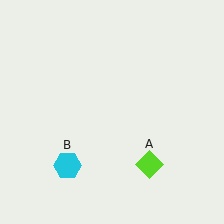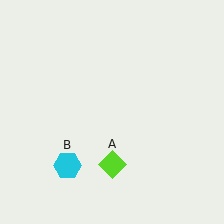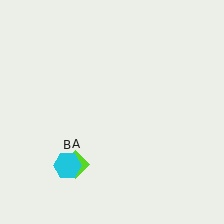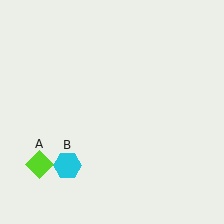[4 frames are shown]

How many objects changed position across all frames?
1 object changed position: lime diamond (object A).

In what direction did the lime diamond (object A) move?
The lime diamond (object A) moved left.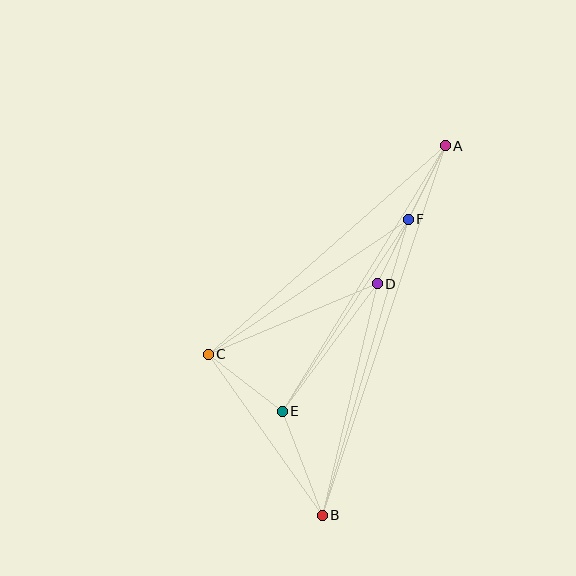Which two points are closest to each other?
Points D and F are closest to each other.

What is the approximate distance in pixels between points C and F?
The distance between C and F is approximately 241 pixels.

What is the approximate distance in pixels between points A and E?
The distance between A and E is approximately 311 pixels.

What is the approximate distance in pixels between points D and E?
The distance between D and E is approximately 159 pixels.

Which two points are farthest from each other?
Points A and B are farthest from each other.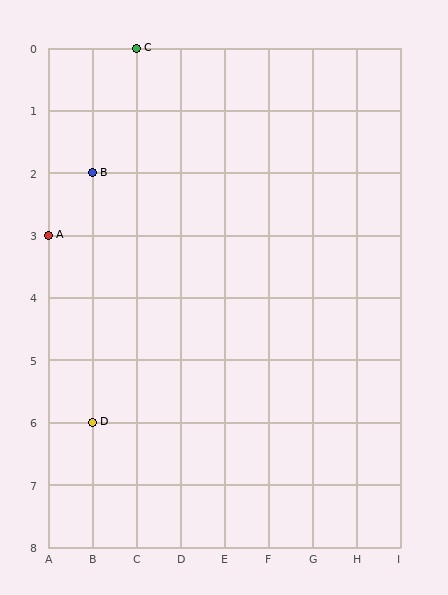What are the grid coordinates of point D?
Point D is at grid coordinates (B, 6).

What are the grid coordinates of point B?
Point B is at grid coordinates (B, 2).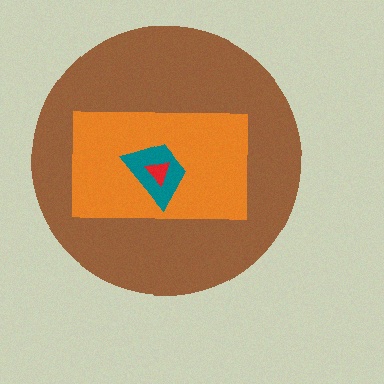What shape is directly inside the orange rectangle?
The teal trapezoid.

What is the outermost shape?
The brown circle.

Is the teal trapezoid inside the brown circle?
Yes.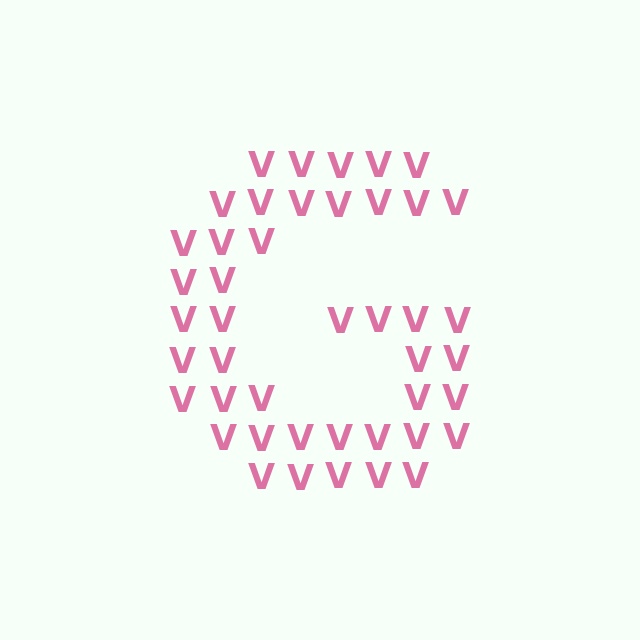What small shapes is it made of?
It is made of small letter V's.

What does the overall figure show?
The overall figure shows the letter G.